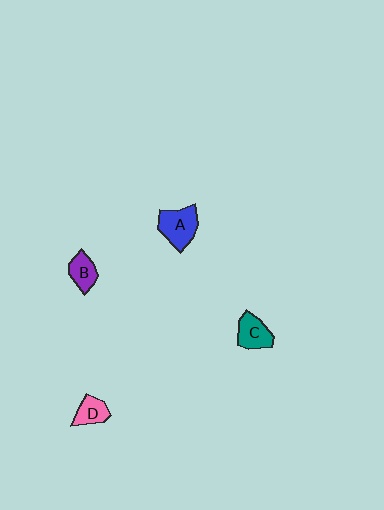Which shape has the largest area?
Shape A (blue).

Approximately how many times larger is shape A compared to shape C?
Approximately 1.3 times.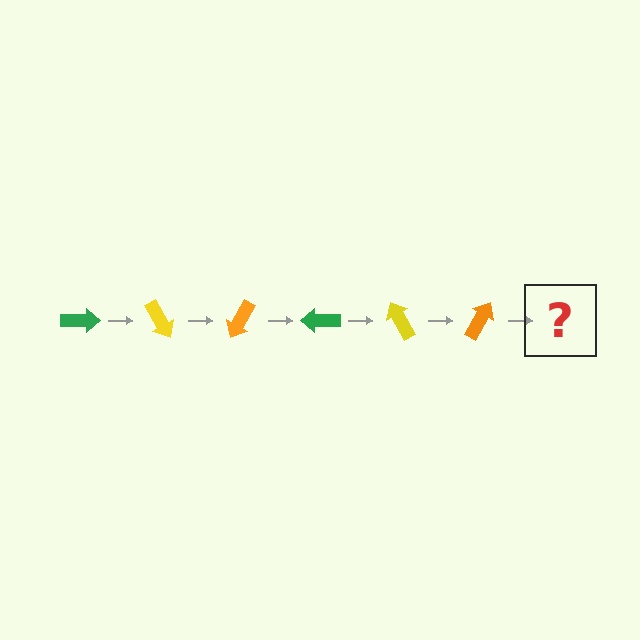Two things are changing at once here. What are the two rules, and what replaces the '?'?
The two rules are that it rotates 60 degrees each step and the color cycles through green, yellow, and orange. The '?' should be a green arrow, rotated 360 degrees from the start.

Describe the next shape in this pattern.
It should be a green arrow, rotated 360 degrees from the start.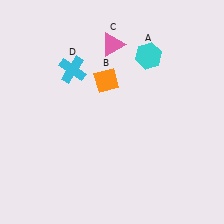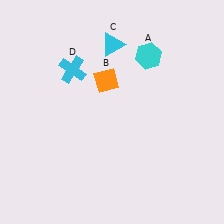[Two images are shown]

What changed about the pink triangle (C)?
In Image 1, C is pink. In Image 2, it changed to cyan.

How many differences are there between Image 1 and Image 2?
There is 1 difference between the two images.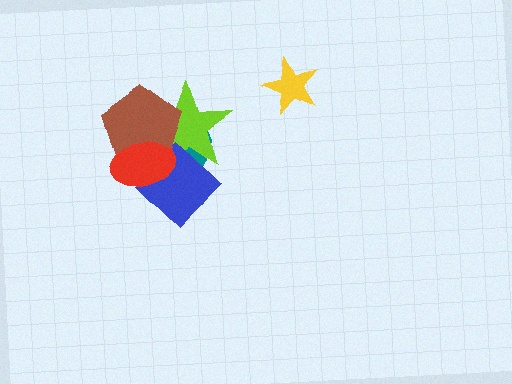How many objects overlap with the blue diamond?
4 objects overlap with the blue diamond.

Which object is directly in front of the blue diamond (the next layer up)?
The brown pentagon is directly in front of the blue diamond.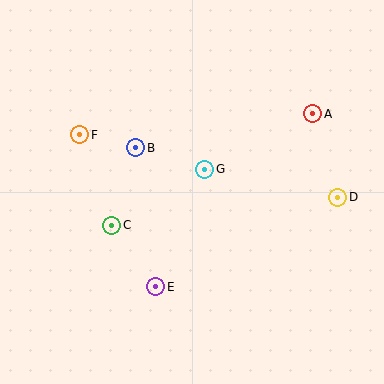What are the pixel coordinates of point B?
Point B is at (136, 148).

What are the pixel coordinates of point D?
Point D is at (338, 197).